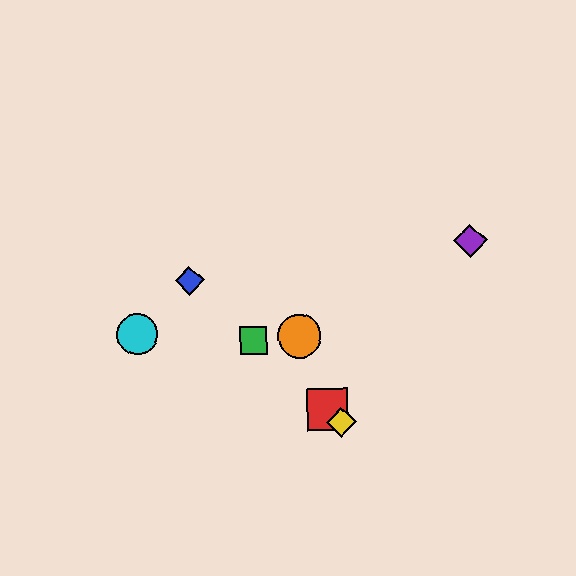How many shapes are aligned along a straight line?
4 shapes (the red square, the blue diamond, the green square, the yellow diamond) are aligned along a straight line.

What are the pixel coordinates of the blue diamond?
The blue diamond is at (190, 281).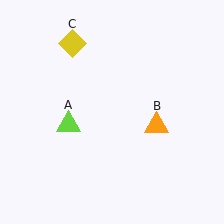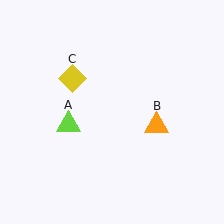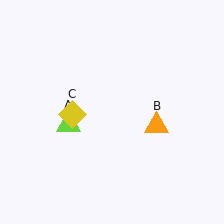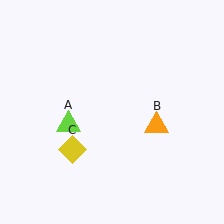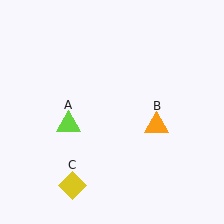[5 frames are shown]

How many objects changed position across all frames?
1 object changed position: yellow diamond (object C).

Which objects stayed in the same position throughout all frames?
Lime triangle (object A) and orange triangle (object B) remained stationary.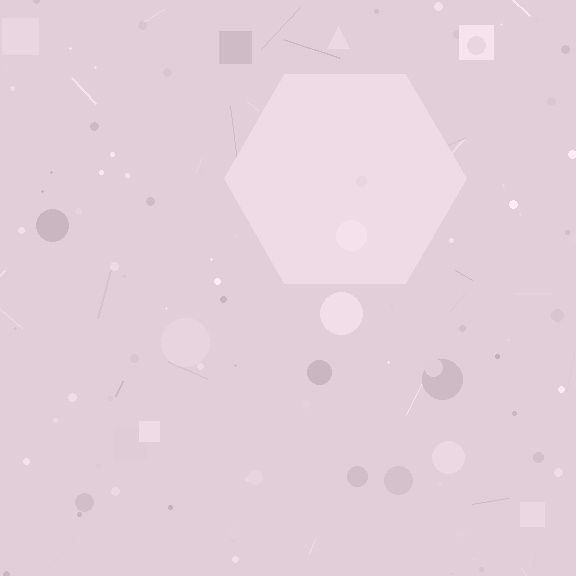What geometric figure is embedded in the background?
A hexagon is embedded in the background.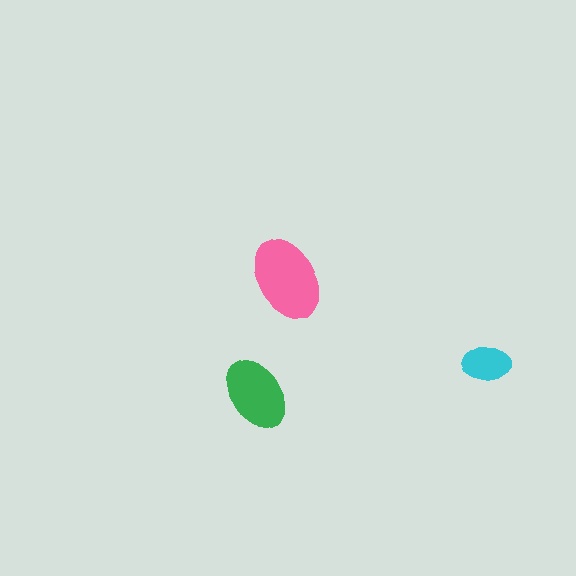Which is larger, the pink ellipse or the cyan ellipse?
The pink one.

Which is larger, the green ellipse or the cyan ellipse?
The green one.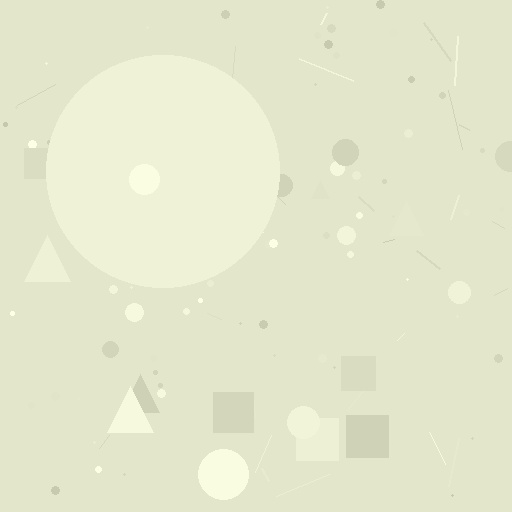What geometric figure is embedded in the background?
A circle is embedded in the background.